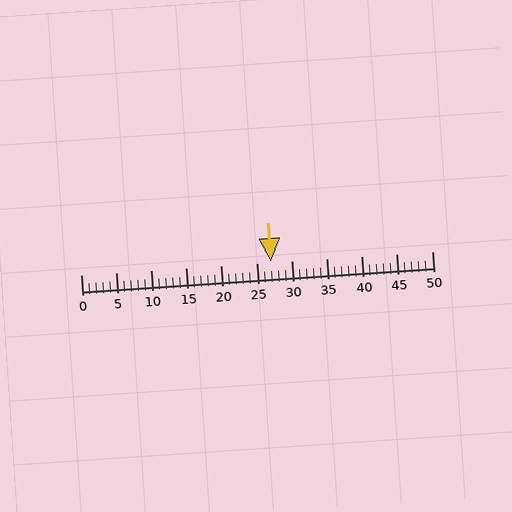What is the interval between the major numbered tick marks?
The major tick marks are spaced 5 units apart.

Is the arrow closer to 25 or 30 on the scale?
The arrow is closer to 25.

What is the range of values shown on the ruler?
The ruler shows values from 0 to 50.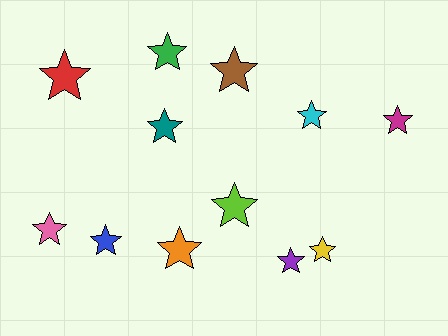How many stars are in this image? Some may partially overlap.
There are 12 stars.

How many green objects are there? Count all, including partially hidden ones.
There is 1 green object.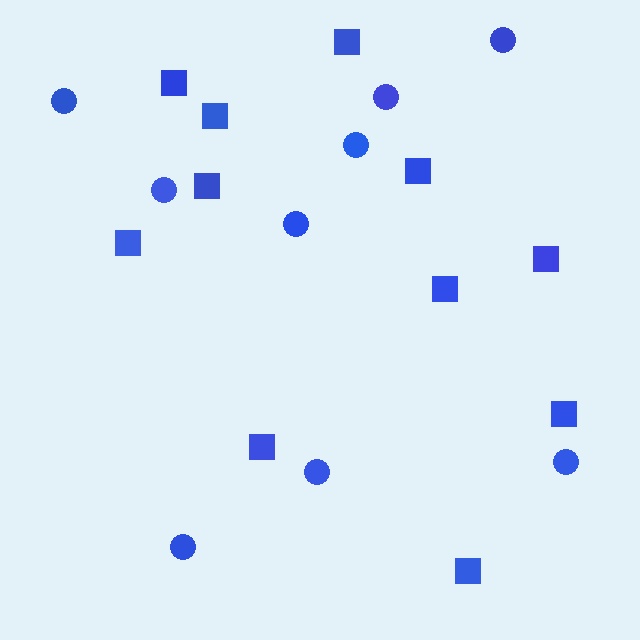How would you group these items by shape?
There are 2 groups: one group of squares (11) and one group of circles (9).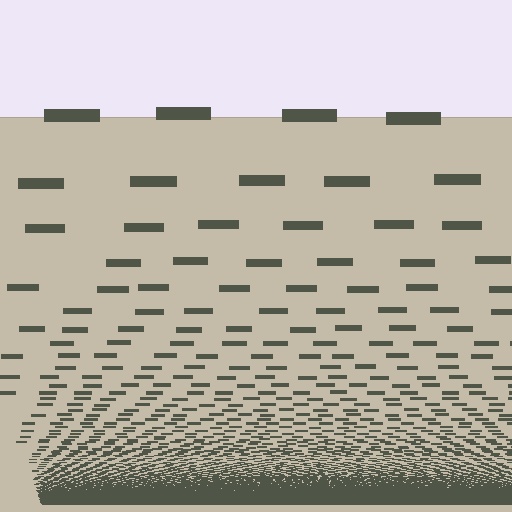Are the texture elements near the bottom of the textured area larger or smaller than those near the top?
Smaller. The gradient is inverted — elements near the bottom are smaller and denser.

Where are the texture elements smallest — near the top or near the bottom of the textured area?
Near the bottom.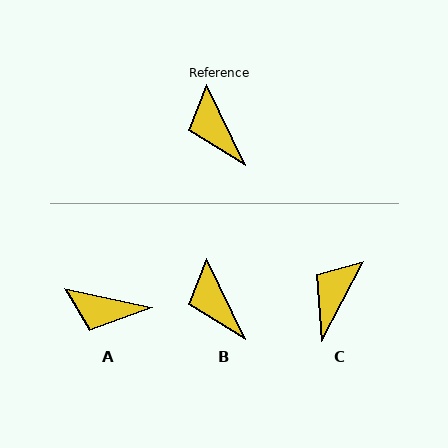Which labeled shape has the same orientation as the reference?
B.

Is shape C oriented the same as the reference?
No, it is off by about 53 degrees.